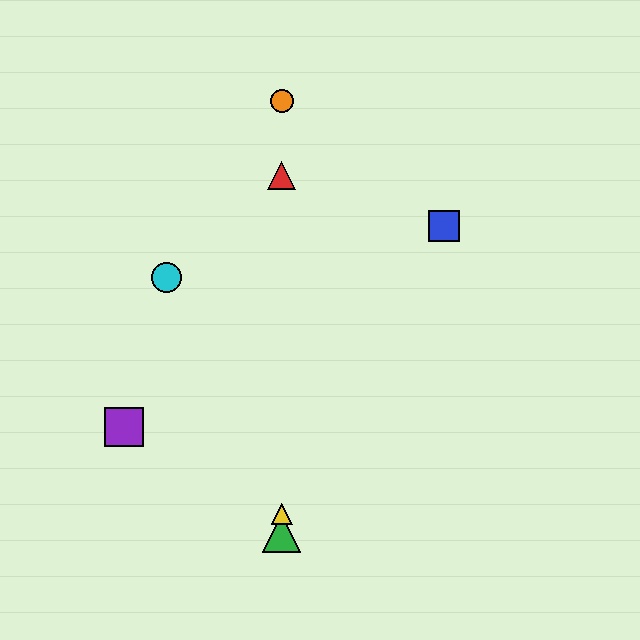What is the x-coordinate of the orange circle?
The orange circle is at x≈282.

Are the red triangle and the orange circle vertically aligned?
Yes, both are at x≈282.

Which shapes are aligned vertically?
The red triangle, the green triangle, the yellow triangle, the orange circle are aligned vertically.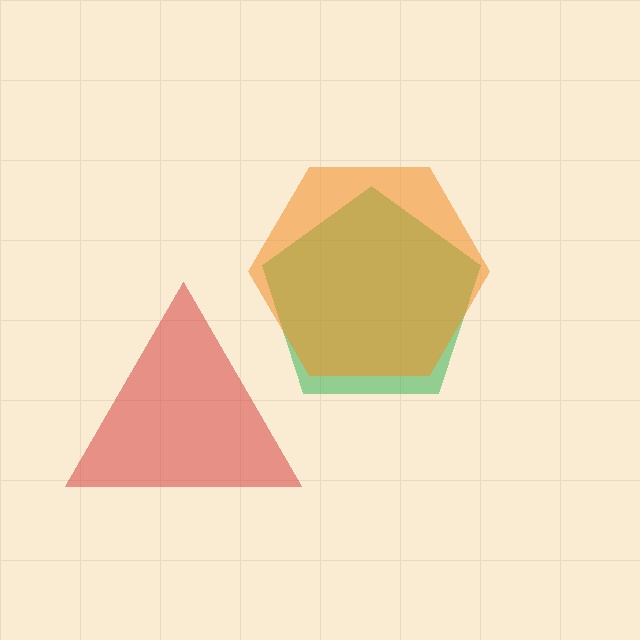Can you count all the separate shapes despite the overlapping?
Yes, there are 3 separate shapes.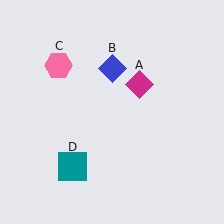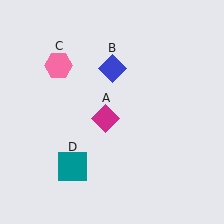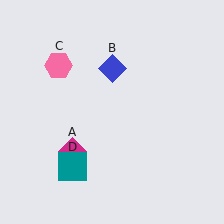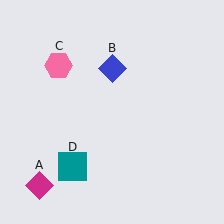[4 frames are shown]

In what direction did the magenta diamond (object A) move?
The magenta diamond (object A) moved down and to the left.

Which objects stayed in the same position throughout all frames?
Blue diamond (object B) and pink hexagon (object C) and teal square (object D) remained stationary.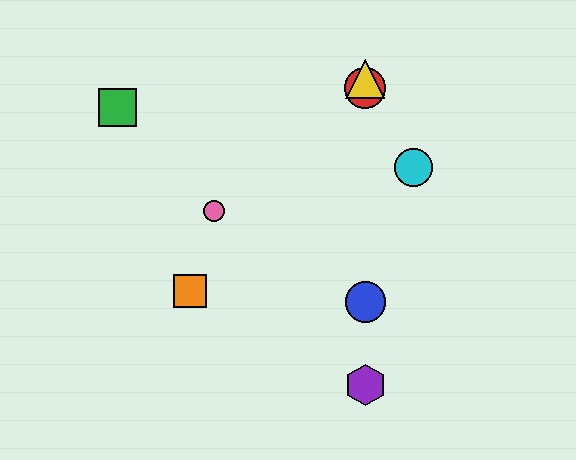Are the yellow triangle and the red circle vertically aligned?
Yes, both are at x≈365.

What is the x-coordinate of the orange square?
The orange square is at x≈190.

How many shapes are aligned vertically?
4 shapes (the red circle, the blue circle, the yellow triangle, the purple hexagon) are aligned vertically.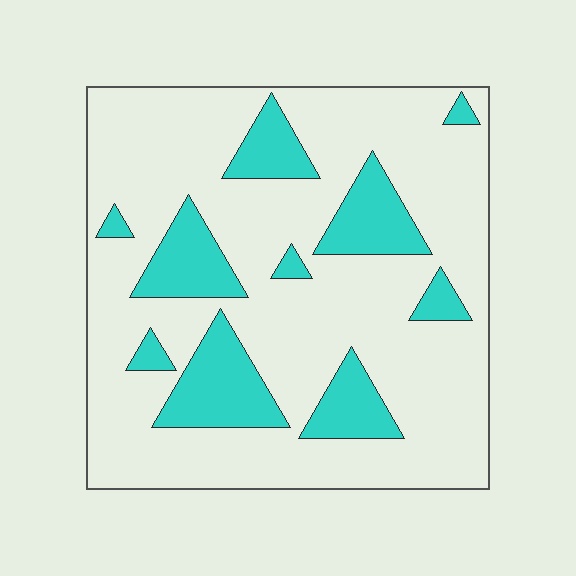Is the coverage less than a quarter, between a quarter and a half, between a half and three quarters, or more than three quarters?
Less than a quarter.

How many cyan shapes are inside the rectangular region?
10.